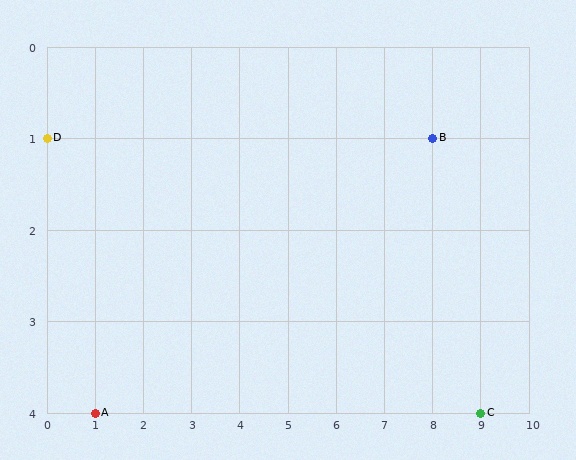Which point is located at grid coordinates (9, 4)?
Point C is at (9, 4).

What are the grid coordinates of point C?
Point C is at grid coordinates (9, 4).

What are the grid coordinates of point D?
Point D is at grid coordinates (0, 1).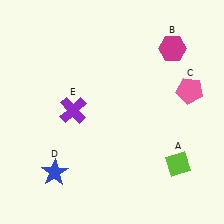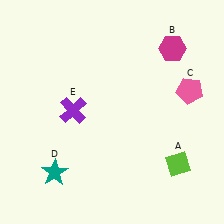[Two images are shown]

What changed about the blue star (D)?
In Image 1, D is blue. In Image 2, it changed to teal.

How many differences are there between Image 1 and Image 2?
There is 1 difference between the two images.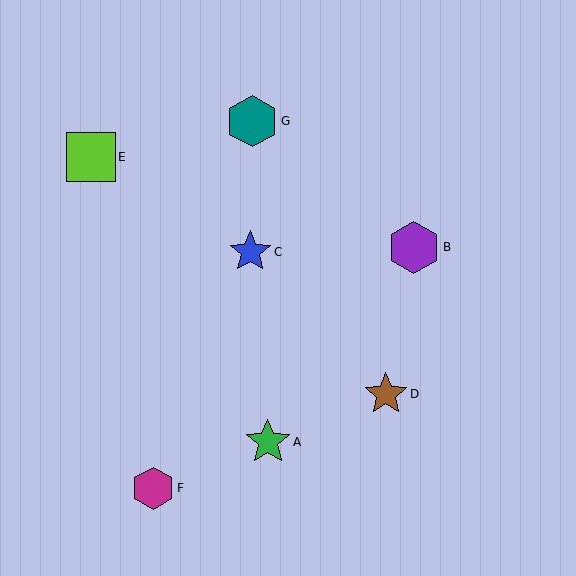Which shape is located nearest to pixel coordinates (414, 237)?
The purple hexagon (labeled B) at (414, 247) is nearest to that location.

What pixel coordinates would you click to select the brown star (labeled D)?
Click at (386, 394) to select the brown star D.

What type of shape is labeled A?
Shape A is a green star.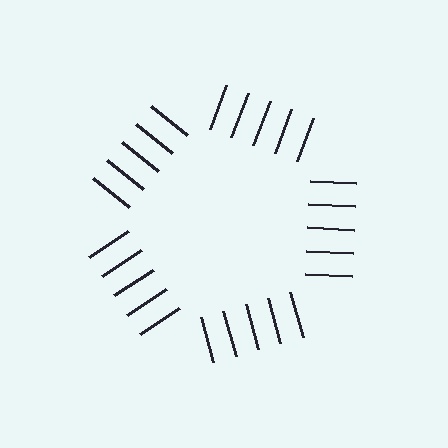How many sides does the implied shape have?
5 sides — the line-ends trace a pentagon.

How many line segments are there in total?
25 — 5 along each of the 5 edges.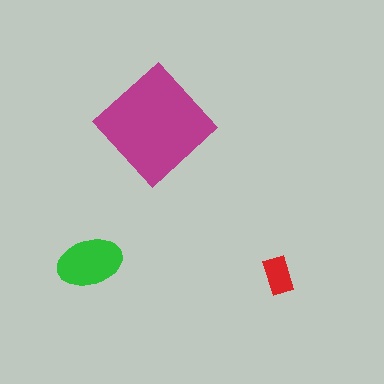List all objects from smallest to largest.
The red rectangle, the green ellipse, the magenta diamond.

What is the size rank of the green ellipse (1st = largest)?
2nd.